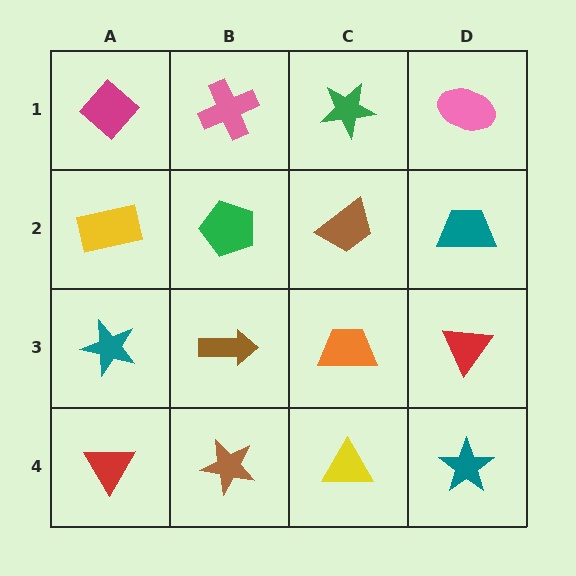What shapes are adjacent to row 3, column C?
A brown trapezoid (row 2, column C), a yellow triangle (row 4, column C), a brown arrow (row 3, column B), a red triangle (row 3, column D).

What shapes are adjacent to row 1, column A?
A yellow rectangle (row 2, column A), a pink cross (row 1, column B).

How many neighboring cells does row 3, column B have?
4.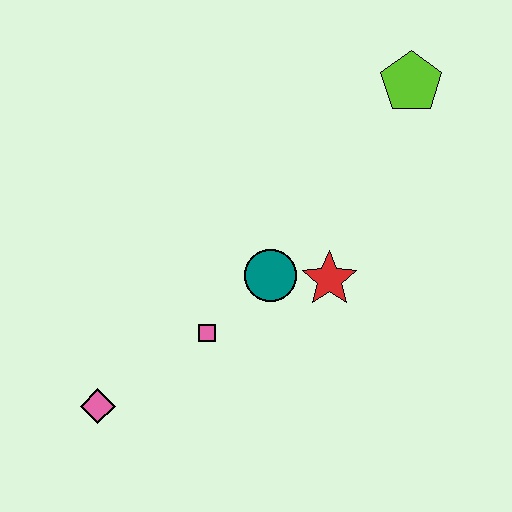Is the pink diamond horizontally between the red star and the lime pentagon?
No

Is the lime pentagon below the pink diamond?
No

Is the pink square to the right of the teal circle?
No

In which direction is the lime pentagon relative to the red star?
The lime pentagon is above the red star.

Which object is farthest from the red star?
The pink diamond is farthest from the red star.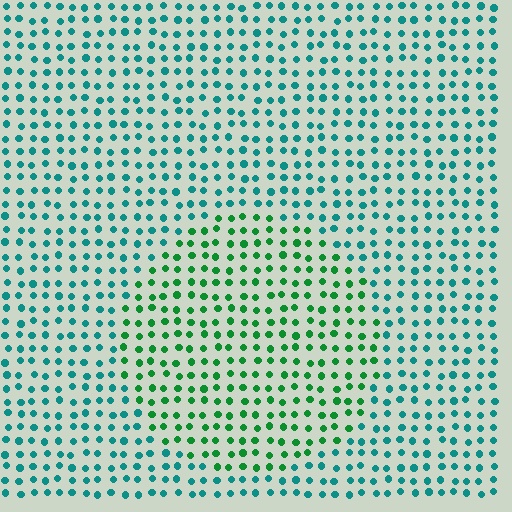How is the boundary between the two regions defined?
The boundary is defined purely by a slight shift in hue (about 41 degrees). Spacing, size, and orientation are identical on both sides.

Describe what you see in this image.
The image is filled with small teal elements in a uniform arrangement. A circle-shaped region is visible where the elements are tinted to a slightly different hue, forming a subtle color boundary.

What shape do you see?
I see a circle.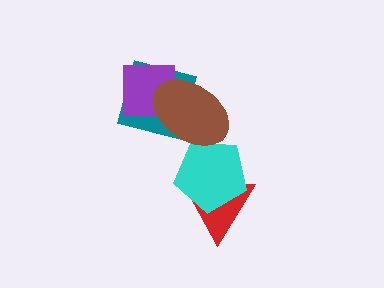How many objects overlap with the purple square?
2 objects overlap with the purple square.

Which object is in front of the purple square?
The brown ellipse is in front of the purple square.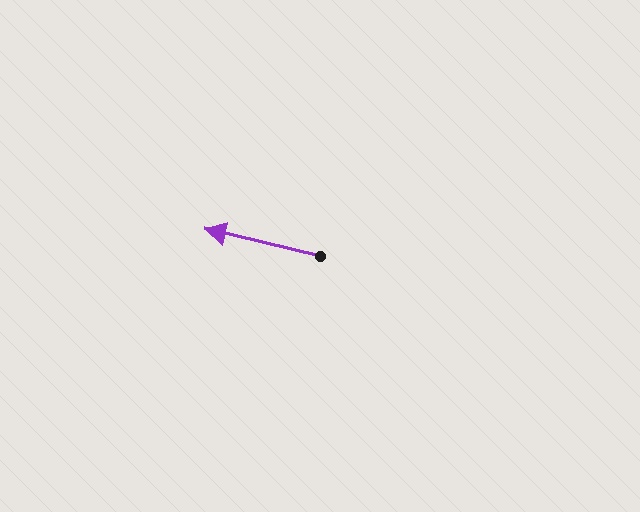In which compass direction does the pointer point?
West.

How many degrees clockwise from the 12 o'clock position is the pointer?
Approximately 283 degrees.